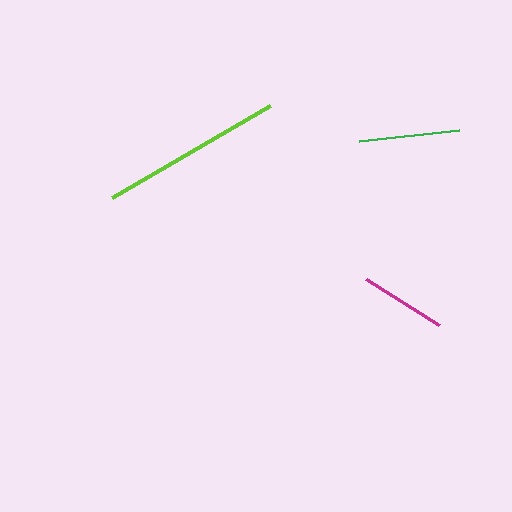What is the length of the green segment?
The green segment is approximately 101 pixels long.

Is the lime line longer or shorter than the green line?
The lime line is longer than the green line.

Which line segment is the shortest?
The magenta line is the shortest at approximately 86 pixels.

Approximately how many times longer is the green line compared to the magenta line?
The green line is approximately 1.2 times the length of the magenta line.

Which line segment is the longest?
The lime line is the longest at approximately 183 pixels.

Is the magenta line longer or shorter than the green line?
The green line is longer than the magenta line.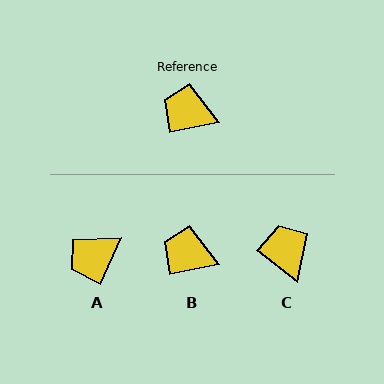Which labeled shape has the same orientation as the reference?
B.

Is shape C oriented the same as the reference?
No, it is off by about 50 degrees.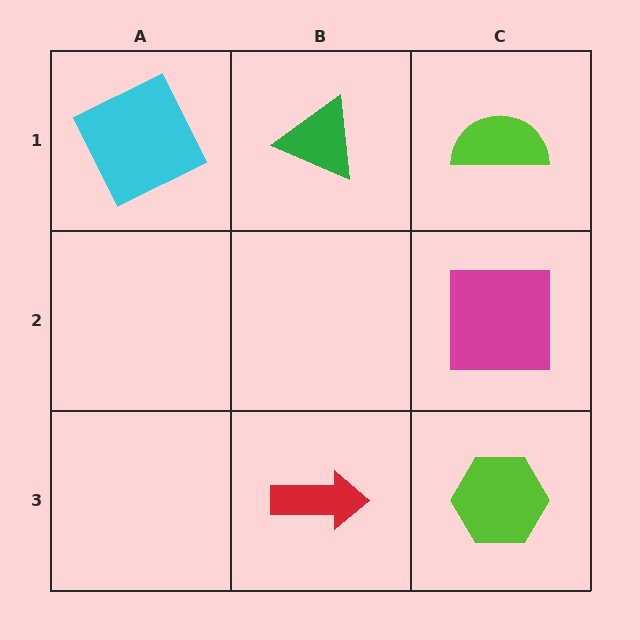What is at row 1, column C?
A lime semicircle.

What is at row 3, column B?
A red arrow.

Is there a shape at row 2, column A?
No, that cell is empty.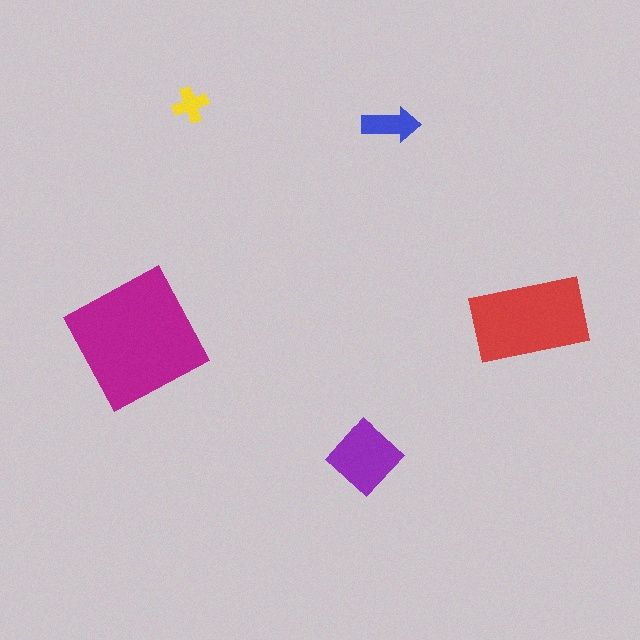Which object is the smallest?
The yellow cross.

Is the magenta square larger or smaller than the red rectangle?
Larger.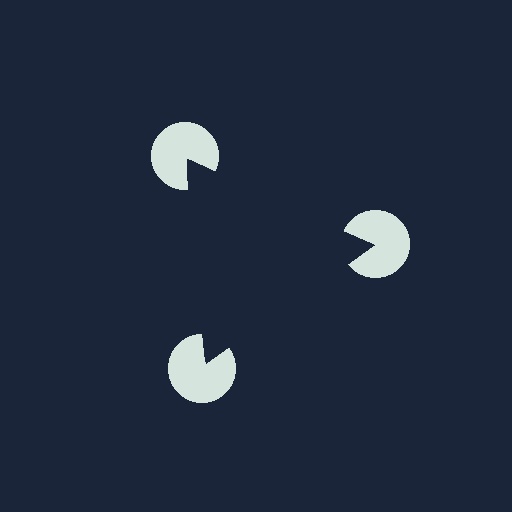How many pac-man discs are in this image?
There are 3 — one at each vertex of the illusory triangle.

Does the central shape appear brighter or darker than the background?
It typically appears slightly darker than the background, even though no actual brightness change is drawn.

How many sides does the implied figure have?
3 sides.